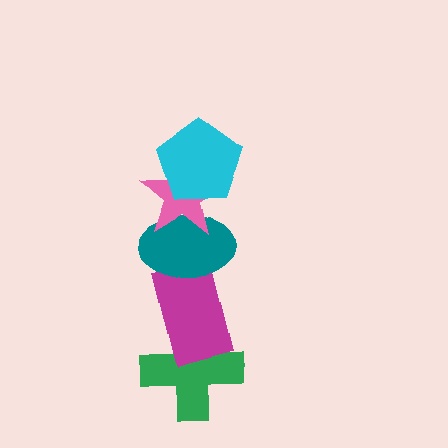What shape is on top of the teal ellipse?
The pink star is on top of the teal ellipse.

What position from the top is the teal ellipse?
The teal ellipse is 3rd from the top.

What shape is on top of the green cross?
The magenta rectangle is on top of the green cross.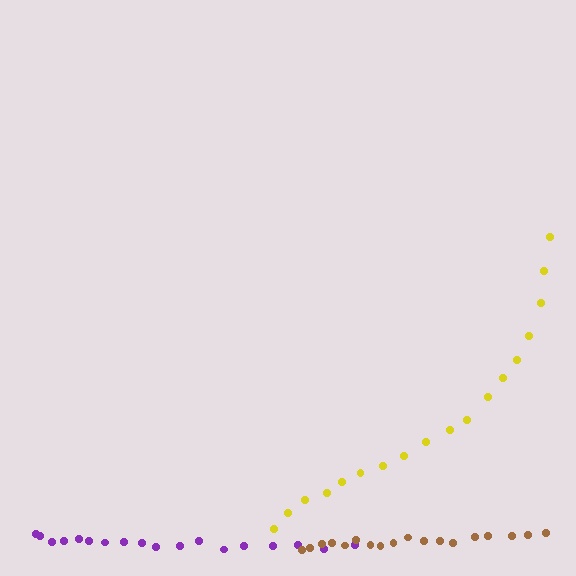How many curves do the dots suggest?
There are 3 distinct paths.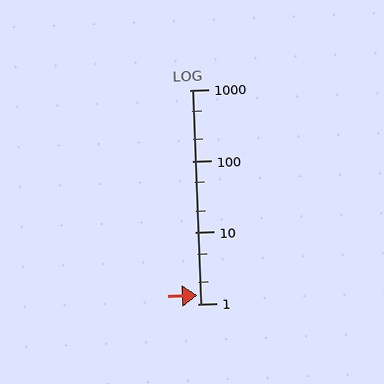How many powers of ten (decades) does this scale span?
The scale spans 3 decades, from 1 to 1000.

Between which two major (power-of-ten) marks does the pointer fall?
The pointer is between 1 and 10.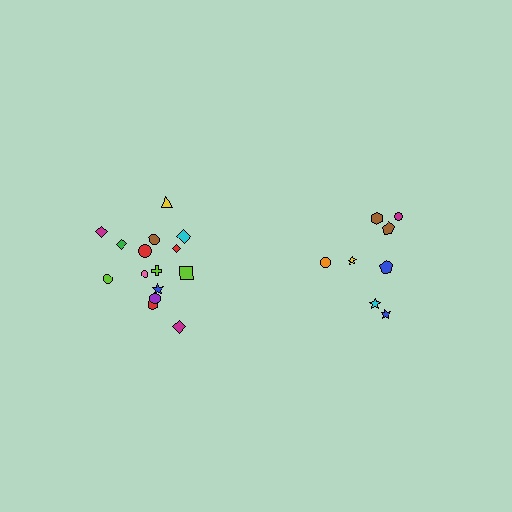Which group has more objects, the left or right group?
The left group.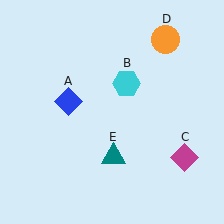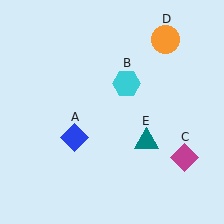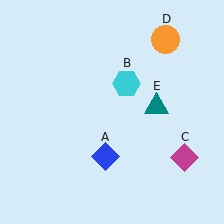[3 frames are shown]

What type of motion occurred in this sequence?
The blue diamond (object A), teal triangle (object E) rotated counterclockwise around the center of the scene.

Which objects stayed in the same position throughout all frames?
Cyan hexagon (object B) and magenta diamond (object C) and orange circle (object D) remained stationary.